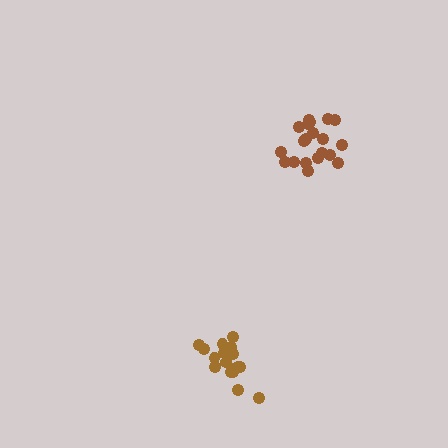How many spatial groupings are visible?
There are 2 spatial groupings.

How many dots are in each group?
Group 1: 19 dots, Group 2: 20 dots (39 total).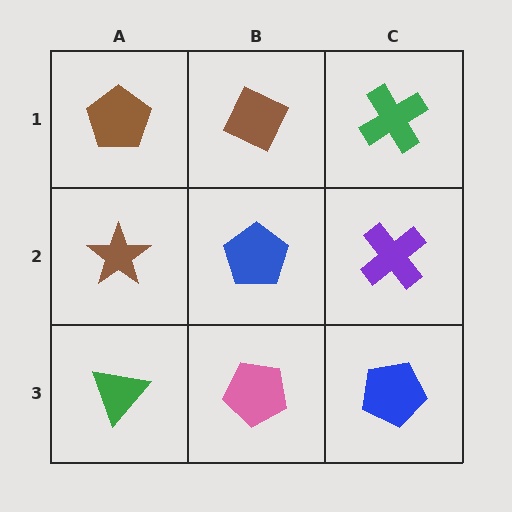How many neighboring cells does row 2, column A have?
3.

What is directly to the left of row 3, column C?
A pink pentagon.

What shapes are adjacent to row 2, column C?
A green cross (row 1, column C), a blue pentagon (row 3, column C), a blue pentagon (row 2, column B).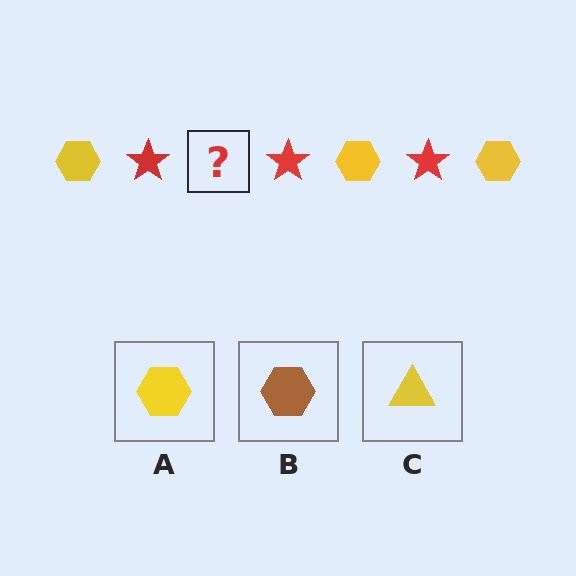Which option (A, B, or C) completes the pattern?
A.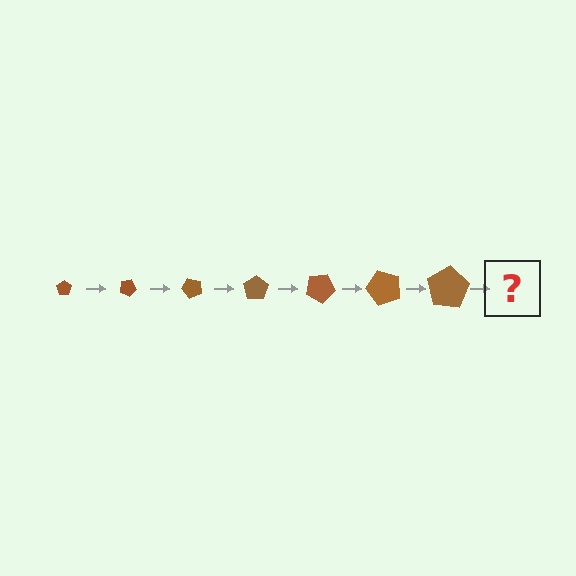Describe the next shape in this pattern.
It should be a pentagon, larger than the previous one and rotated 175 degrees from the start.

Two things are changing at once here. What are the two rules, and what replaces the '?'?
The two rules are that the pentagon grows larger each step and it rotates 25 degrees each step. The '?' should be a pentagon, larger than the previous one and rotated 175 degrees from the start.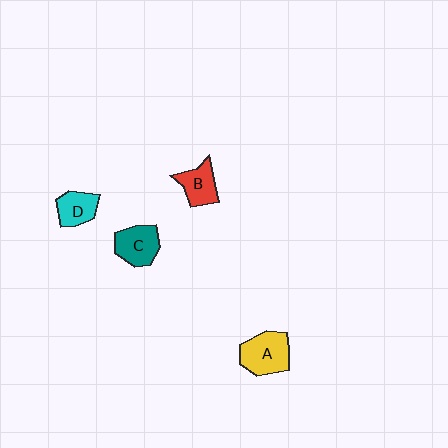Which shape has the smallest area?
Shape D (cyan).